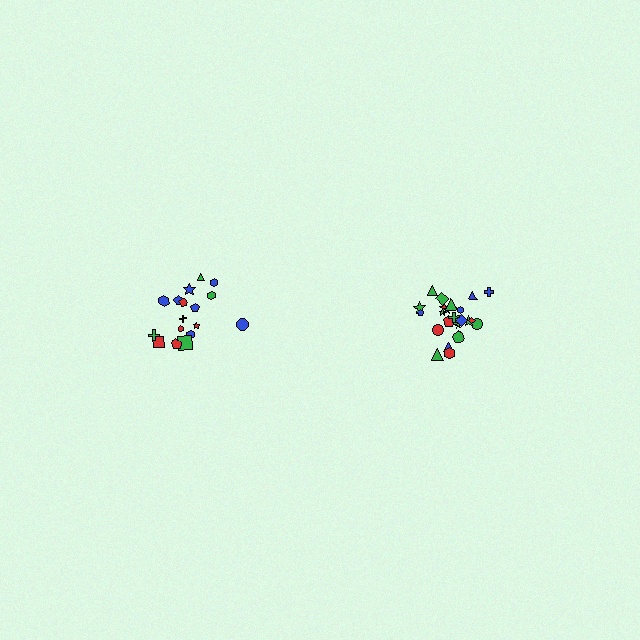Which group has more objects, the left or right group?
The right group.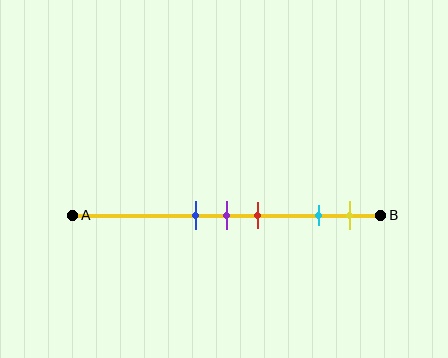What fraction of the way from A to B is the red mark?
The red mark is approximately 60% (0.6) of the way from A to B.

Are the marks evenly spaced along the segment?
No, the marks are not evenly spaced.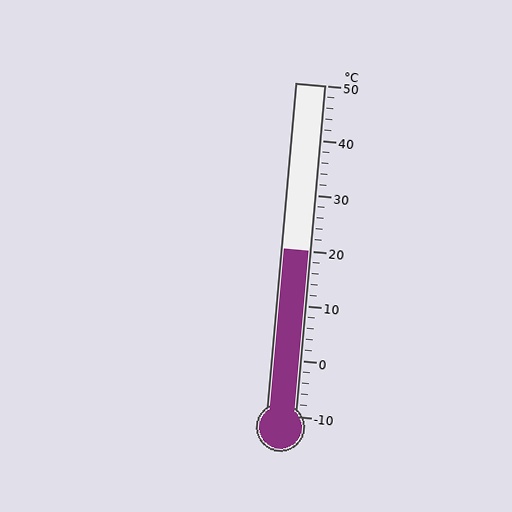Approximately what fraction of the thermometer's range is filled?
The thermometer is filled to approximately 50% of its range.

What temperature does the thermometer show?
The thermometer shows approximately 20°C.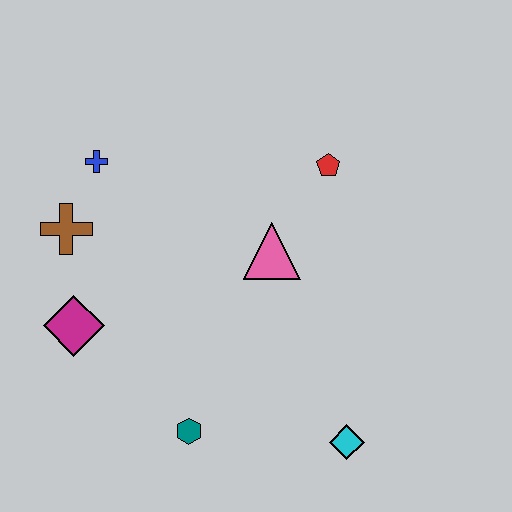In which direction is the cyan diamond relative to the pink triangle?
The cyan diamond is below the pink triangle.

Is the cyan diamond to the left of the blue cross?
No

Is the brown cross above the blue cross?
No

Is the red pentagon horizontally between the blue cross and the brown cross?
No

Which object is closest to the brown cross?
The blue cross is closest to the brown cross.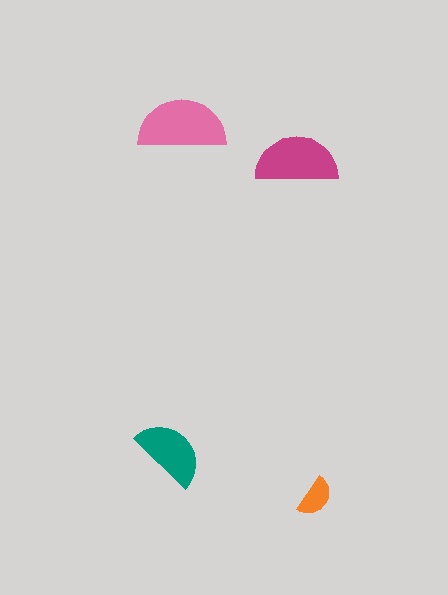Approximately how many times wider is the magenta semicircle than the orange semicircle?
About 2 times wider.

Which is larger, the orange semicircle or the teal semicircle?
The teal one.